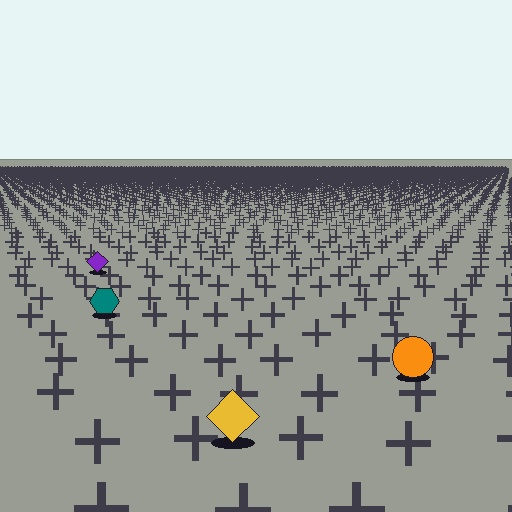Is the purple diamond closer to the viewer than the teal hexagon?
No. The teal hexagon is closer — you can tell from the texture gradient: the ground texture is coarser near it.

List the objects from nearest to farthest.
From nearest to farthest: the yellow diamond, the orange circle, the teal hexagon, the purple diamond.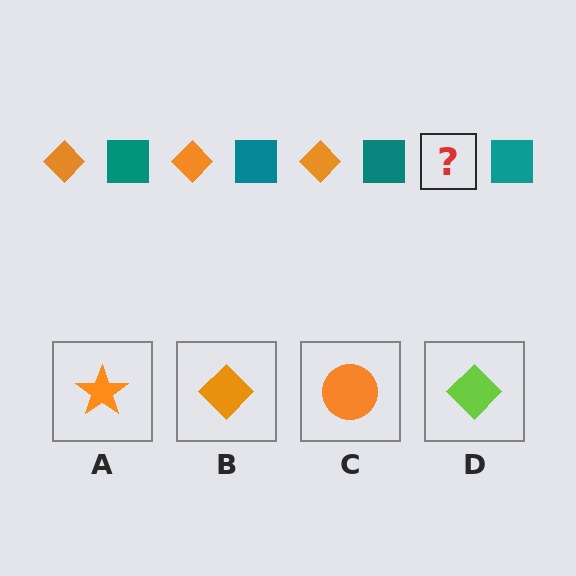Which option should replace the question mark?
Option B.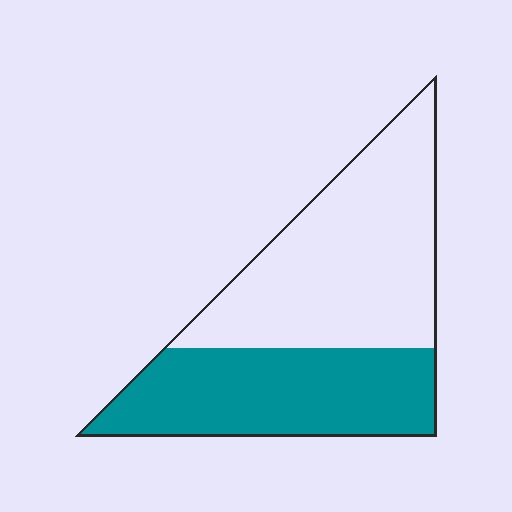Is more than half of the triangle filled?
No.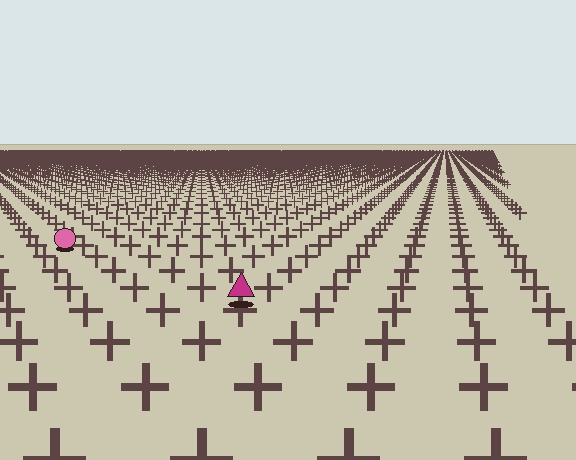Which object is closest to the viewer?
The magenta triangle is closest. The texture marks near it are larger and more spread out.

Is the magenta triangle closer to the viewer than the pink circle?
Yes. The magenta triangle is closer — you can tell from the texture gradient: the ground texture is coarser near it.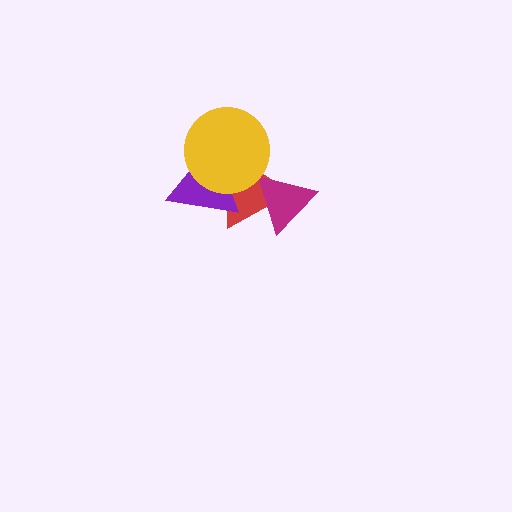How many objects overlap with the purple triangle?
2 objects overlap with the purple triangle.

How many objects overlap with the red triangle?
3 objects overlap with the red triangle.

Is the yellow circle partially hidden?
No, no other shape covers it.